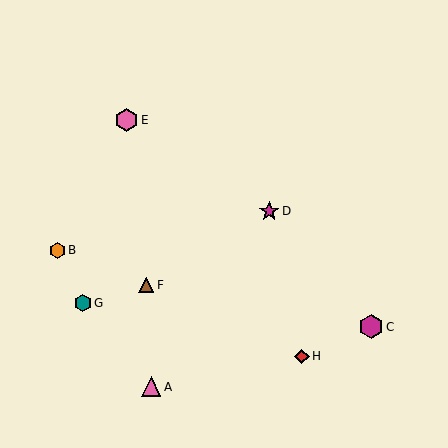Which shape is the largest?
The magenta hexagon (labeled C) is the largest.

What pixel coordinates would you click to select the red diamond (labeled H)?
Click at (302, 356) to select the red diamond H.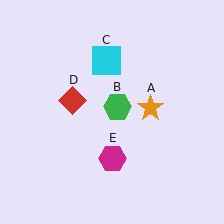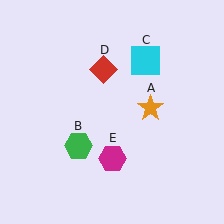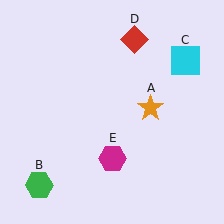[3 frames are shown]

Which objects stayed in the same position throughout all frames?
Orange star (object A) and magenta hexagon (object E) remained stationary.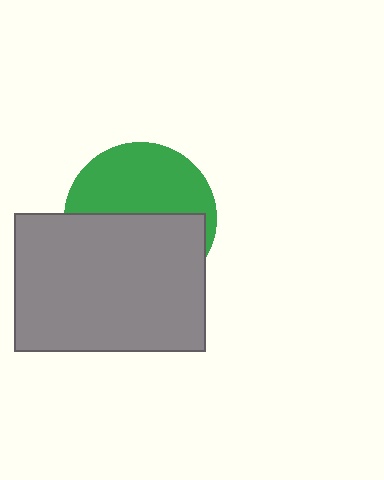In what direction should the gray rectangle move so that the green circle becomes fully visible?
The gray rectangle should move down. That is the shortest direction to clear the overlap and leave the green circle fully visible.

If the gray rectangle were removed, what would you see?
You would see the complete green circle.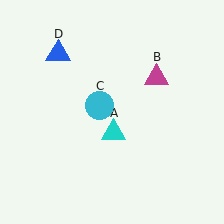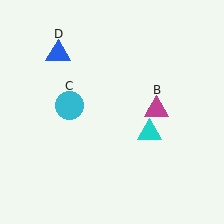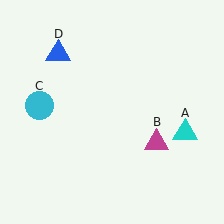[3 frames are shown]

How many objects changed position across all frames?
3 objects changed position: cyan triangle (object A), magenta triangle (object B), cyan circle (object C).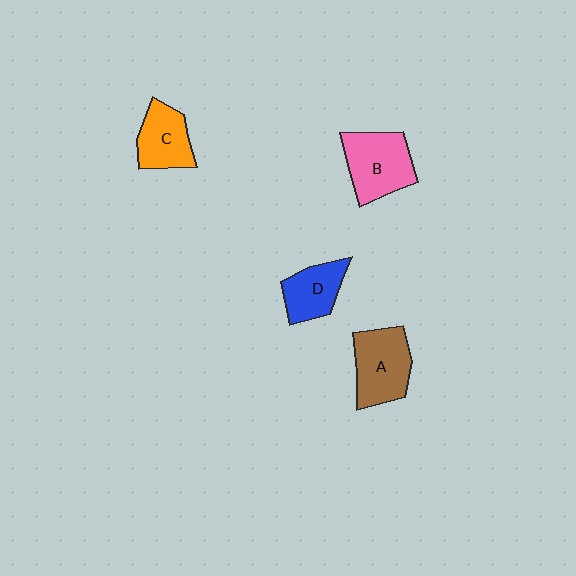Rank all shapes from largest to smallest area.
From largest to smallest: B (pink), A (brown), C (orange), D (blue).